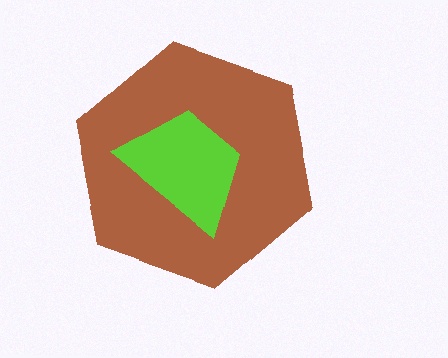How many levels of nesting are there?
2.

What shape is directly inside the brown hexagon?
The lime trapezoid.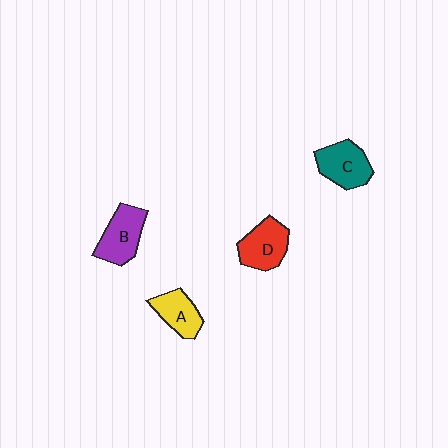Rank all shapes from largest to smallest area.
From largest to smallest: B (purple), C (teal), D (red), A (yellow).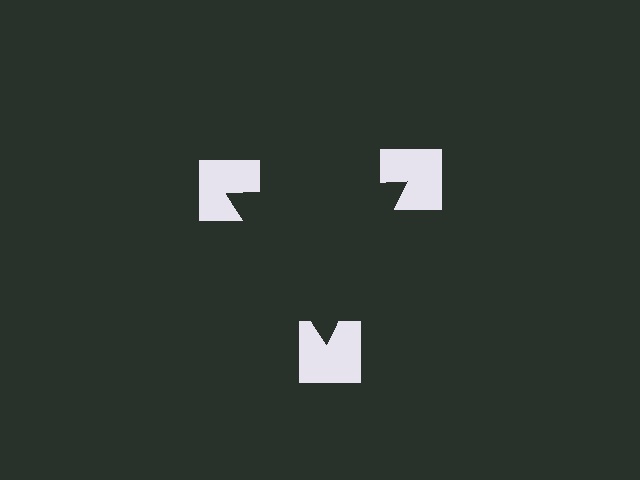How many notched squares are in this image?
There are 3 — one at each vertex of the illusory triangle.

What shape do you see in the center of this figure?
An illusory triangle — its edges are inferred from the aligned wedge cuts in the notched squares, not physically drawn.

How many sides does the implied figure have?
3 sides.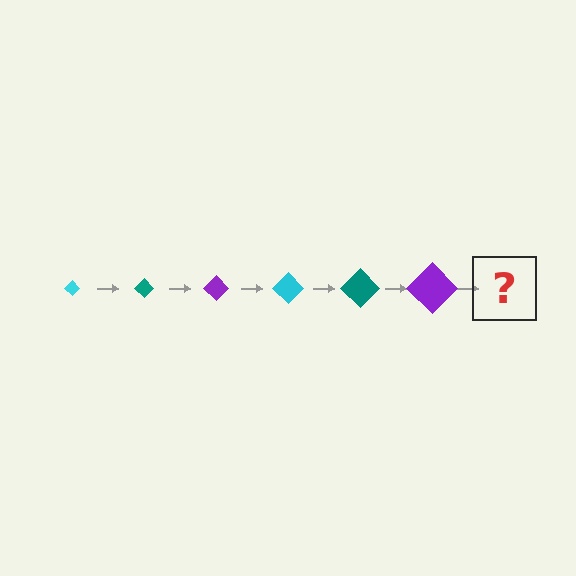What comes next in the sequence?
The next element should be a cyan diamond, larger than the previous one.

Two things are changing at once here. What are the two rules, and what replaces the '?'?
The two rules are that the diamond grows larger each step and the color cycles through cyan, teal, and purple. The '?' should be a cyan diamond, larger than the previous one.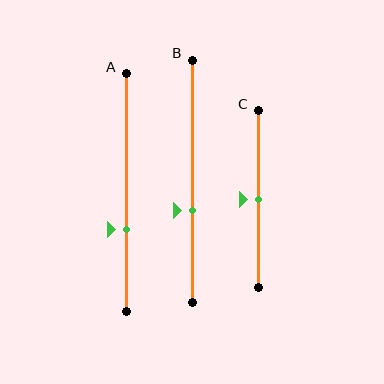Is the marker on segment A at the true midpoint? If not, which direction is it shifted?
No, the marker on segment A is shifted downward by about 15% of the segment length.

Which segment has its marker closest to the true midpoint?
Segment C has its marker closest to the true midpoint.